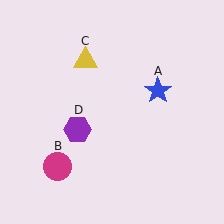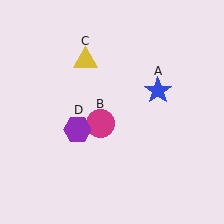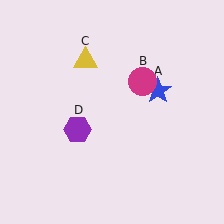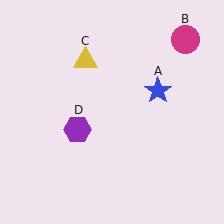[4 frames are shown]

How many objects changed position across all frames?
1 object changed position: magenta circle (object B).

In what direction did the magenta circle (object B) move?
The magenta circle (object B) moved up and to the right.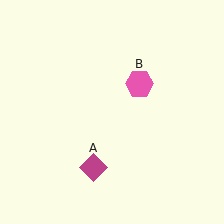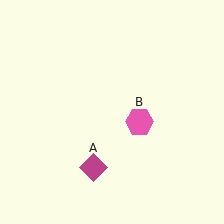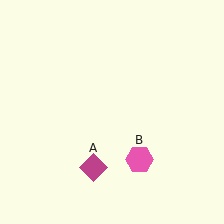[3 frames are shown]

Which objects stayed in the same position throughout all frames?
Magenta diamond (object A) remained stationary.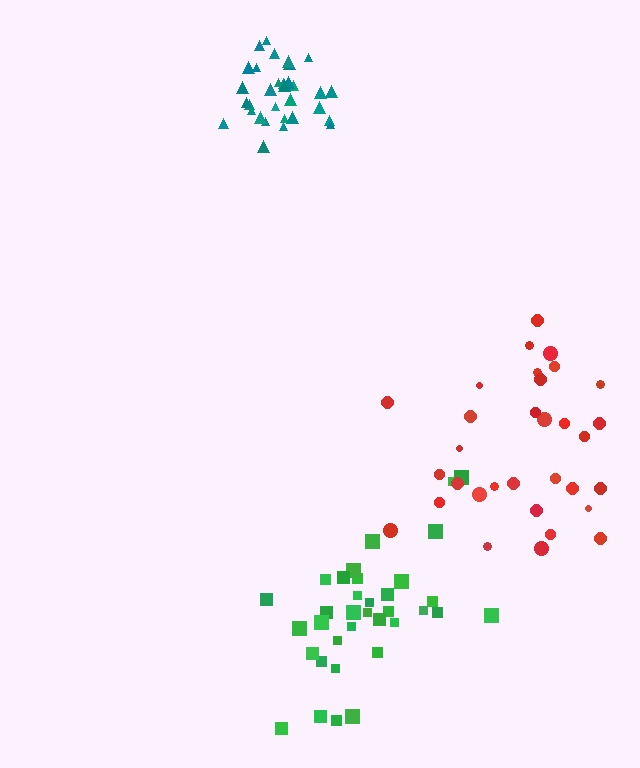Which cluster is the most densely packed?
Teal.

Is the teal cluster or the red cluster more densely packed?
Teal.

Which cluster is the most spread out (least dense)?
Red.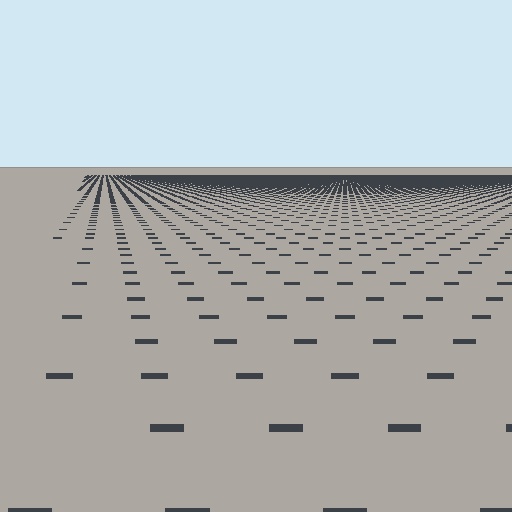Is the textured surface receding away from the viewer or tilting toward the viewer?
The surface is receding away from the viewer. Texture elements get smaller and denser toward the top.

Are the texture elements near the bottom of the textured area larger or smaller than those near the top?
Larger. Near the bottom, elements are closer to the viewer and appear at a bigger on-screen size.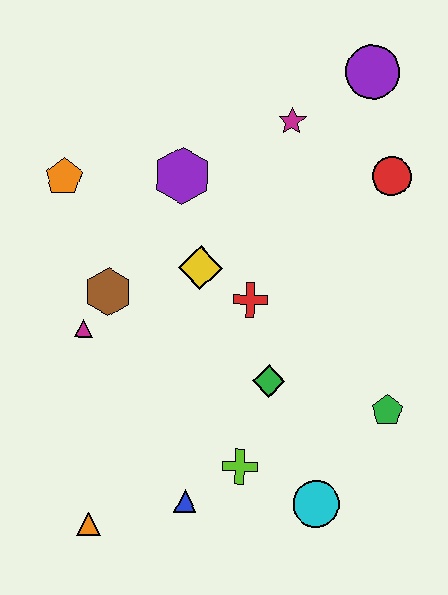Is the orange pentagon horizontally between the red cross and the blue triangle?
No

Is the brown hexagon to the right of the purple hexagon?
No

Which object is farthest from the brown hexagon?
The purple circle is farthest from the brown hexagon.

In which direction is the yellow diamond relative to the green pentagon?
The yellow diamond is to the left of the green pentagon.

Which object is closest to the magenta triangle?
The brown hexagon is closest to the magenta triangle.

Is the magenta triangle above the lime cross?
Yes